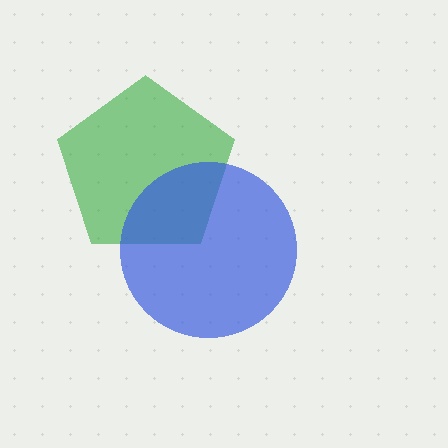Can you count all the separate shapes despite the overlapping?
Yes, there are 2 separate shapes.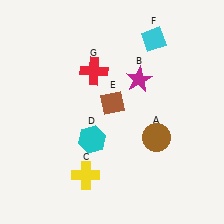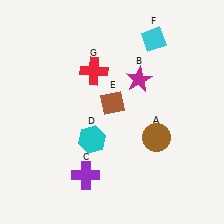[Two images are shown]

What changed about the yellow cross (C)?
In Image 1, C is yellow. In Image 2, it changed to purple.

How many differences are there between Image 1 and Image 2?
There is 1 difference between the two images.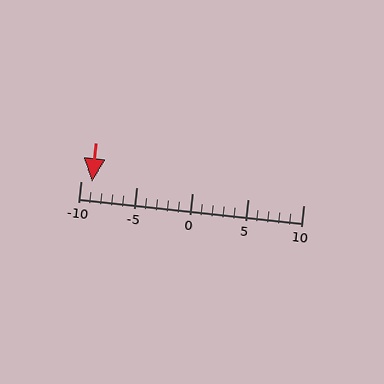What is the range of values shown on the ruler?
The ruler shows values from -10 to 10.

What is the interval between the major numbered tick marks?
The major tick marks are spaced 5 units apart.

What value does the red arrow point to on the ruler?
The red arrow points to approximately -9.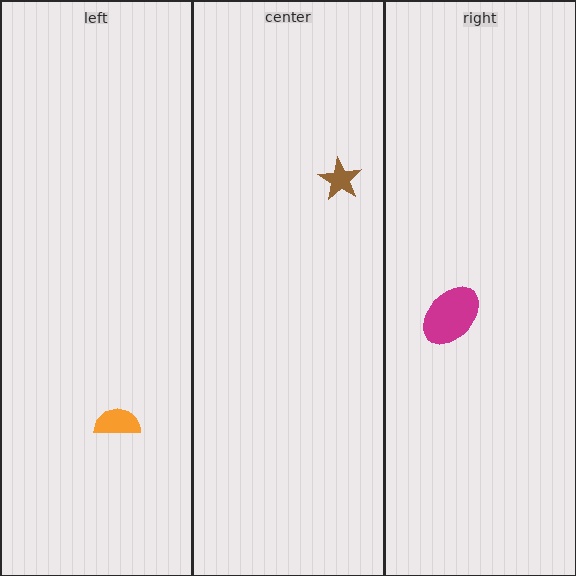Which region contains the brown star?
The center region.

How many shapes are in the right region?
1.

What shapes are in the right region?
The magenta ellipse.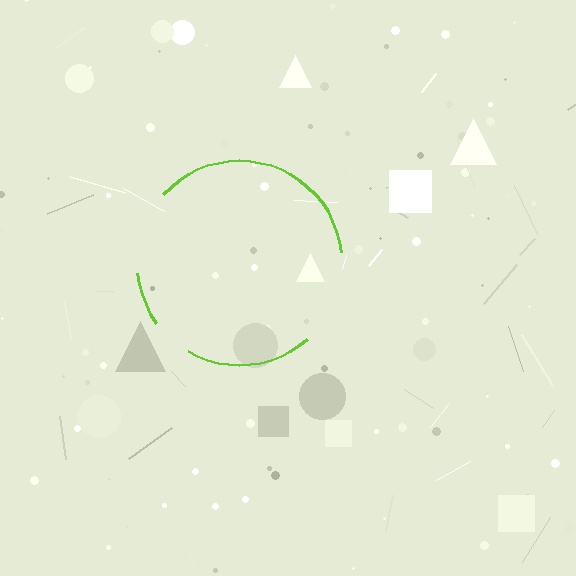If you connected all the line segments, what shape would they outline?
They would outline a circle.